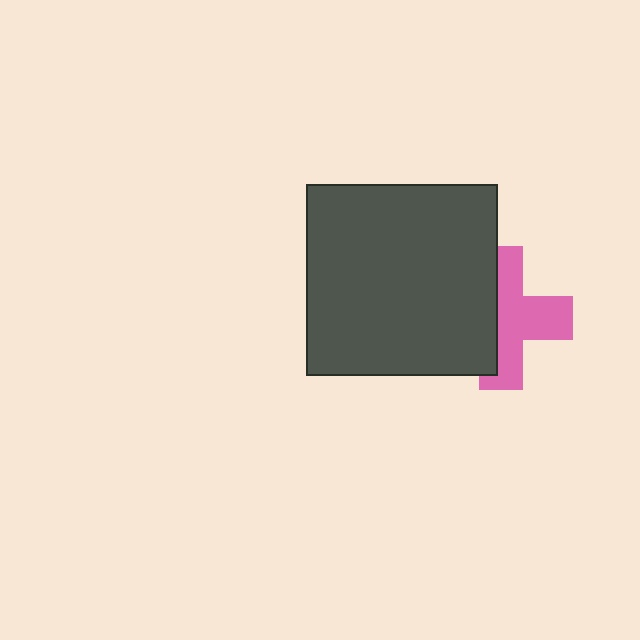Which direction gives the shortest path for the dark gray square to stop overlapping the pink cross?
Moving left gives the shortest separation.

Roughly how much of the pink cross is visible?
About half of it is visible (roughly 58%).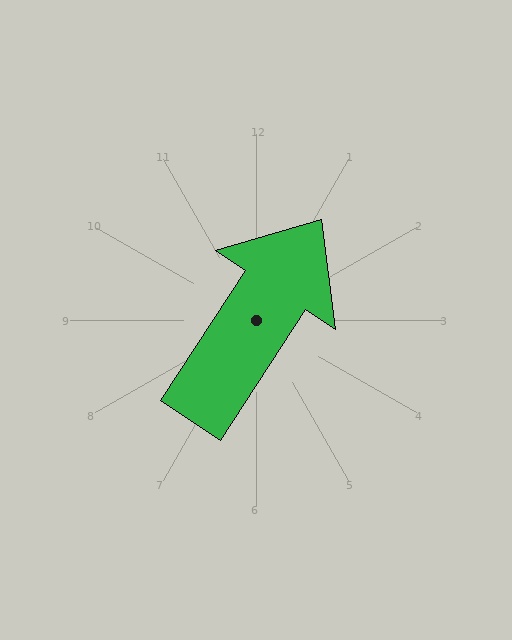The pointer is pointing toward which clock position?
Roughly 1 o'clock.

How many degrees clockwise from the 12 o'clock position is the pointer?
Approximately 33 degrees.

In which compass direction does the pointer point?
Northeast.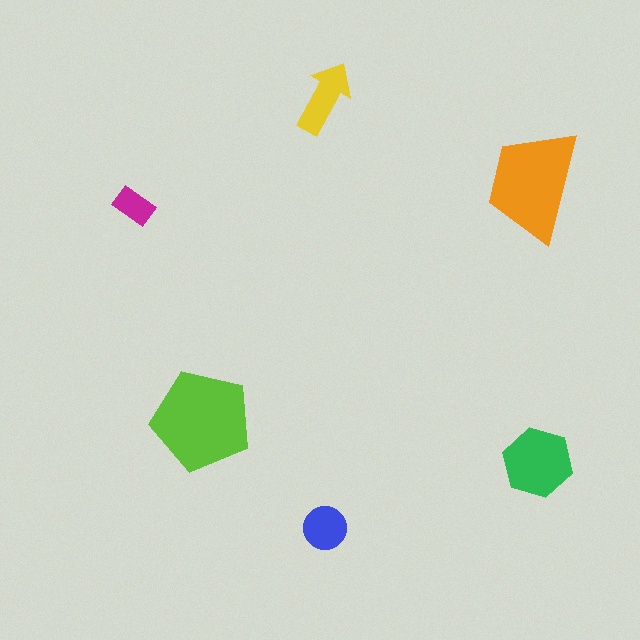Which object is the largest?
The lime pentagon.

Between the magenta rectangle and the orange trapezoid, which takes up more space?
The orange trapezoid.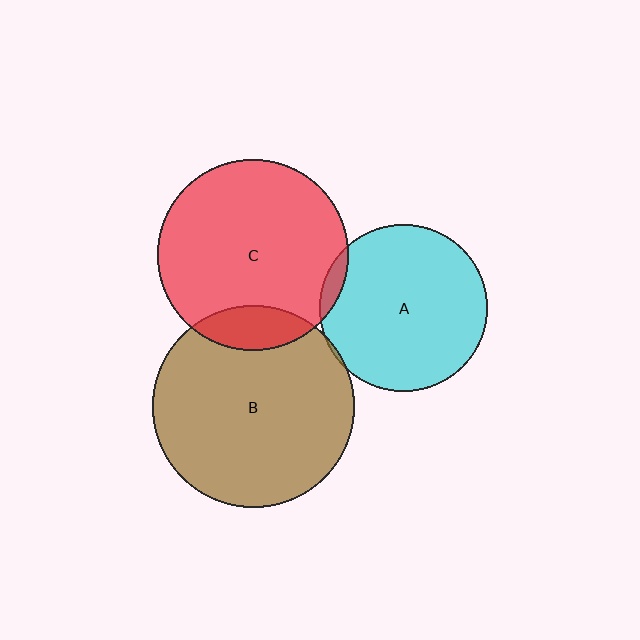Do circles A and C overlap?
Yes.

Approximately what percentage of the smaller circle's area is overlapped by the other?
Approximately 5%.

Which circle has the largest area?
Circle B (brown).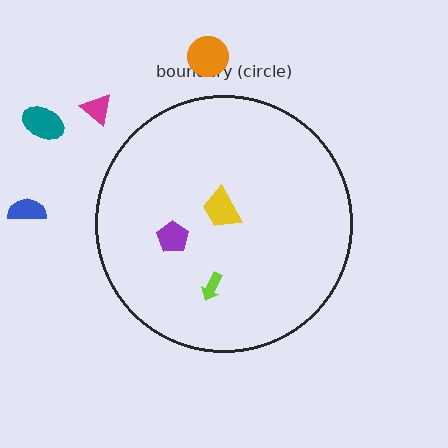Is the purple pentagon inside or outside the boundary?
Inside.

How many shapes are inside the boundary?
3 inside, 4 outside.